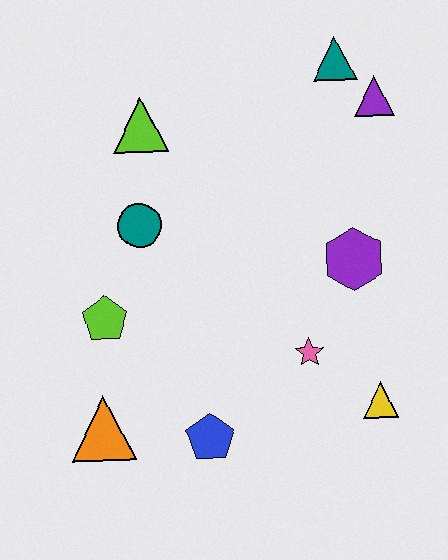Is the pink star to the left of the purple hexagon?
Yes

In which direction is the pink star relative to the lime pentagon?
The pink star is to the right of the lime pentagon.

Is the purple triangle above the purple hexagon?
Yes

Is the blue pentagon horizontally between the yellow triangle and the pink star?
No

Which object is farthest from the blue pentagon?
The teal triangle is farthest from the blue pentagon.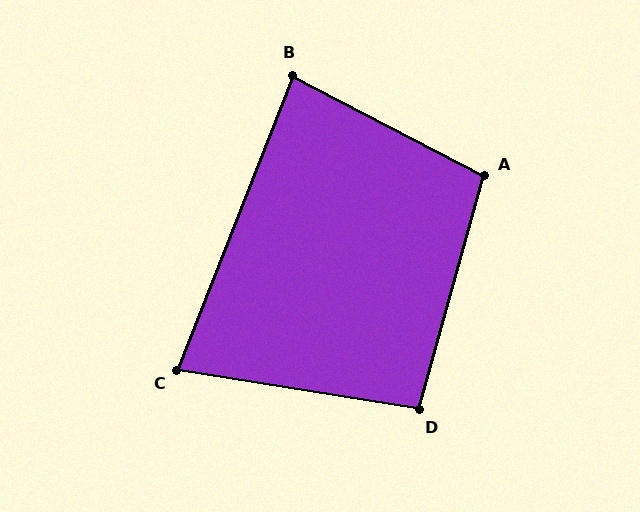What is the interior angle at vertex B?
Approximately 84 degrees (acute).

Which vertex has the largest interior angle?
A, at approximately 102 degrees.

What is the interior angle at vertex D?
Approximately 96 degrees (obtuse).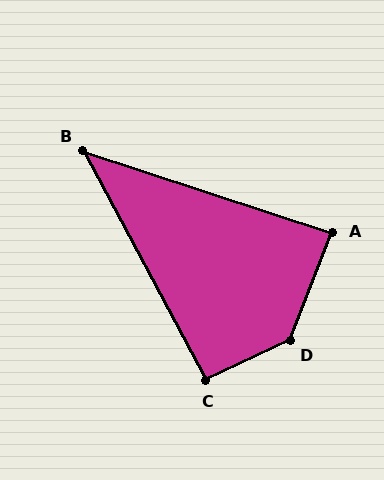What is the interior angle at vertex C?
Approximately 93 degrees (approximately right).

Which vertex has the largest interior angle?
D, at approximately 136 degrees.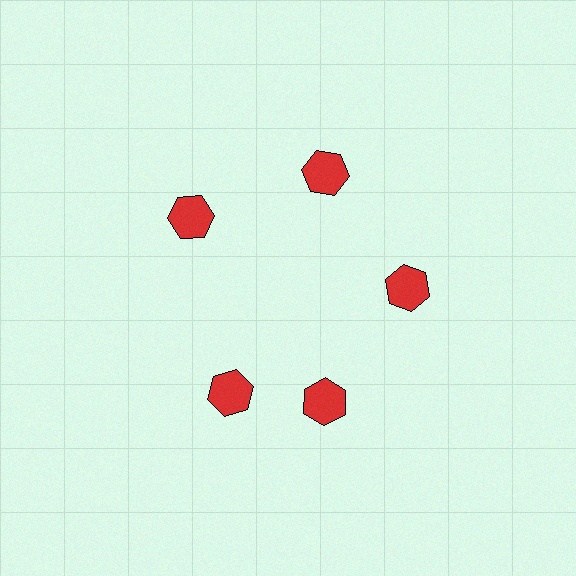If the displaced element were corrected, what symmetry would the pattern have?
It would have 5-fold rotational symmetry — the pattern would map onto itself every 72 degrees.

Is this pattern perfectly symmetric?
No. The 5 red hexagons are arranged in a ring, but one element near the 8 o'clock position is rotated out of alignment along the ring, breaking the 5-fold rotational symmetry.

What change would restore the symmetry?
The symmetry would be restored by rotating it back into even spacing with its neighbors so that all 5 hexagons sit at equal angles and equal distance from the center.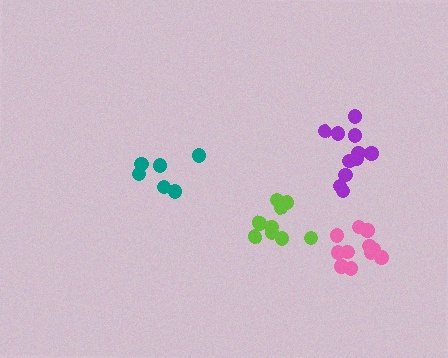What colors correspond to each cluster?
The clusters are colored: purple, pink, lime, teal.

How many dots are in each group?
Group 1: 11 dots, Group 2: 11 dots, Group 3: 9 dots, Group 4: 6 dots (37 total).